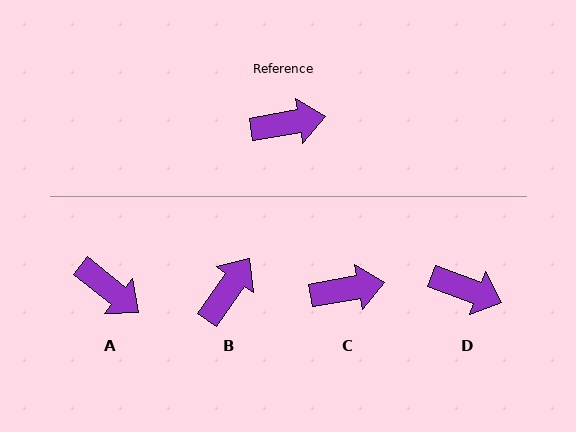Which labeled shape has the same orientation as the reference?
C.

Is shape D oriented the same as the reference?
No, it is off by about 31 degrees.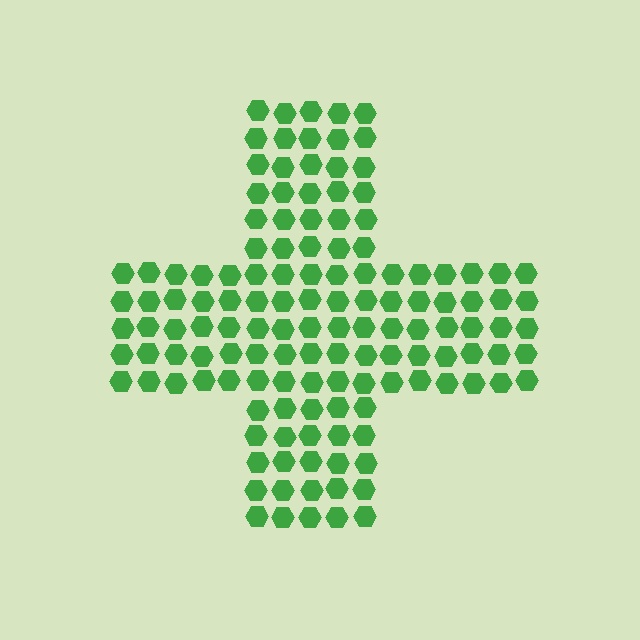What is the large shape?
The large shape is a cross.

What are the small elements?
The small elements are hexagons.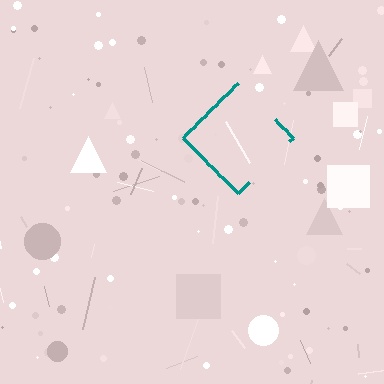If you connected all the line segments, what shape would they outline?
They would outline a diamond.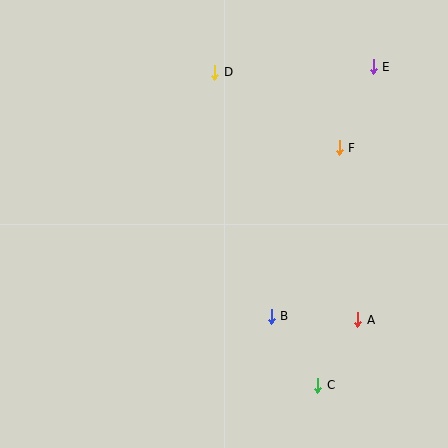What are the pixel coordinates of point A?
Point A is at (358, 320).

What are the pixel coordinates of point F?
Point F is at (339, 148).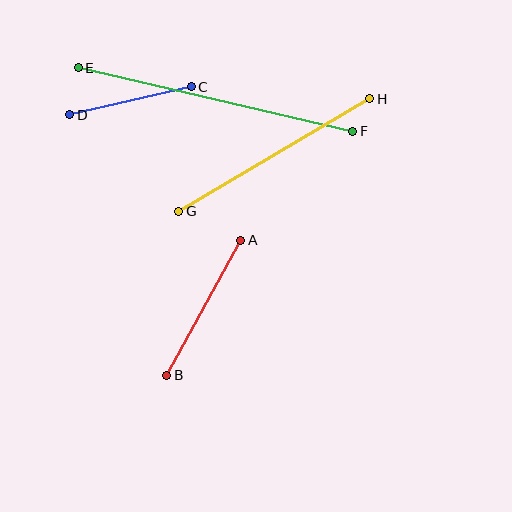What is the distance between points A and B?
The distance is approximately 154 pixels.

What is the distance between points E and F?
The distance is approximately 282 pixels.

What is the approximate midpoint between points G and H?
The midpoint is at approximately (274, 155) pixels.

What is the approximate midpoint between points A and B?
The midpoint is at approximately (204, 308) pixels.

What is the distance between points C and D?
The distance is approximately 125 pixels.